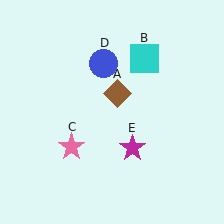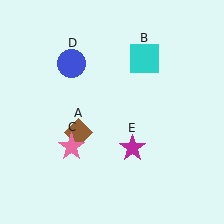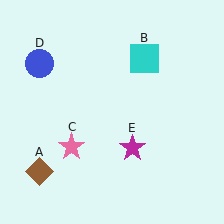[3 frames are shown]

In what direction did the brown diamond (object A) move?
The brown diamond (object A) moved down and to the left.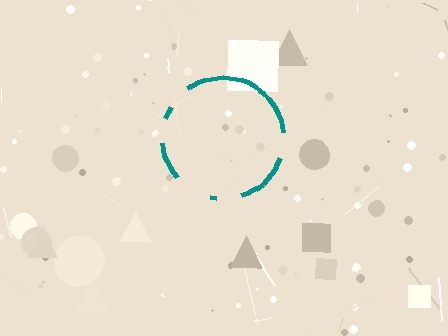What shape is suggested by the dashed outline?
The dashed outline suggests a circle.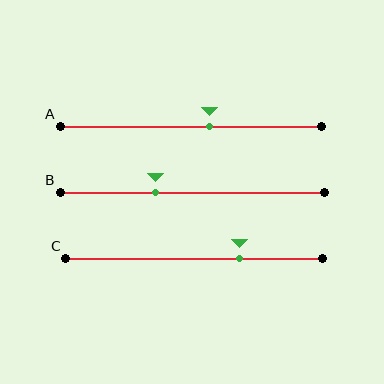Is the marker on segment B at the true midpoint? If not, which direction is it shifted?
No, the marker on segment B is shifted to the left by about 14% of the segment length.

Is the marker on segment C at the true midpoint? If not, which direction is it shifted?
No, the marker on segment C is shifted to the right by about 18% of the segment length.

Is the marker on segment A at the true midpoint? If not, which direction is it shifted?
No, the marker on segment A is shifted to the right by about 7% of the segment length.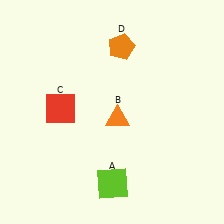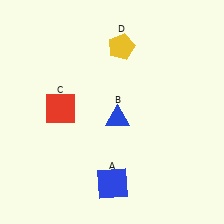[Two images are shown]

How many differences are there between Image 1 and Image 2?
There are 3 differences between the two images.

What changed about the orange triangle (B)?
In Image 1, B is orange. In Image 2, it changed to blue.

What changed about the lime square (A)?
In Image 1, A is lime. In Image 2, it changed to blue.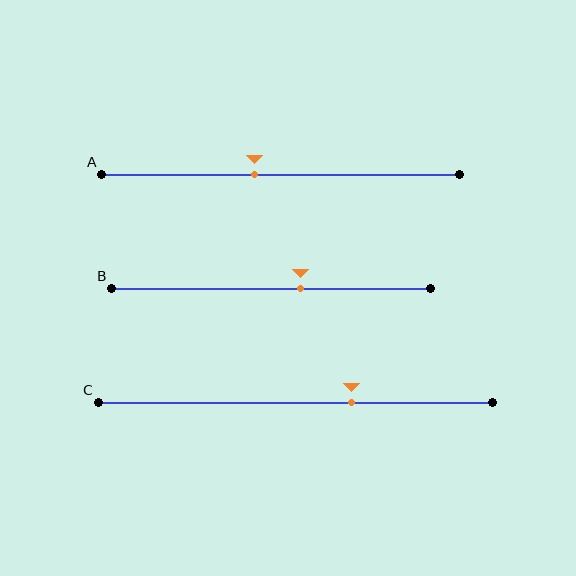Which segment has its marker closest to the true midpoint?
Segment A has its marker closest to the true midpoint.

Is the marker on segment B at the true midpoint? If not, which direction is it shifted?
No, the marker on segment B is shifted to the right by about 9% of the segment length.